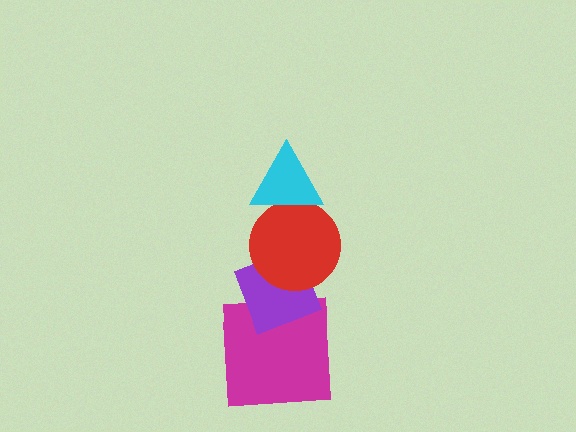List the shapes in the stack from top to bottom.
From top to bottom: the cyan triangle, the red circle, the purple diamond, the magenta square.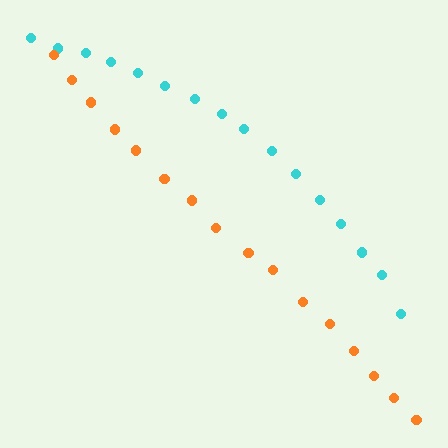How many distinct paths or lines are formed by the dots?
There are 2 distinct paths.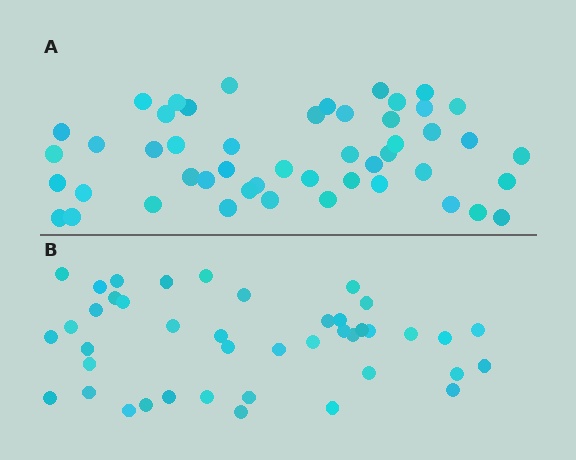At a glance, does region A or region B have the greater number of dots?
Region A (the top region) has more dots.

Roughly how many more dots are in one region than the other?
Region A has roughly 8 or so more dots than region B.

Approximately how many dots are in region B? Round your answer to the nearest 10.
About 40 dots. (The exact count is 42, which rounds to 40.)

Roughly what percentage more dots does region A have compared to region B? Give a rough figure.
About 15% more.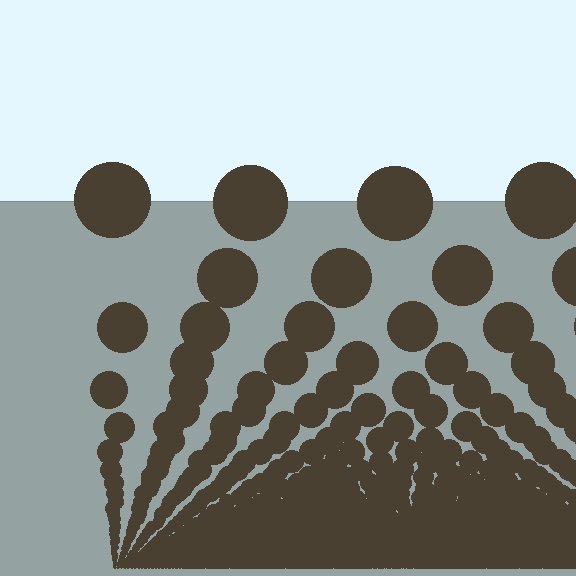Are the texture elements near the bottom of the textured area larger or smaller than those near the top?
Smaller. The gradient is inverted — elements near the bottom are smaller and denser.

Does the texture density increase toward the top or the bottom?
Density increases toward the bottom.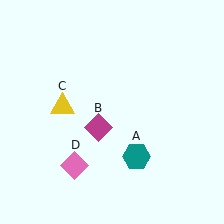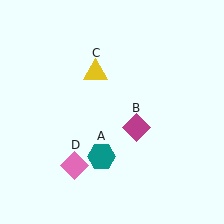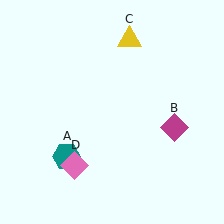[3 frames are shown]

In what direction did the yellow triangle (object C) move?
The yellow triangle (object C) moved up and to the right.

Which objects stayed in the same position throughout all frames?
Pink diamond (object D) remained stationary.